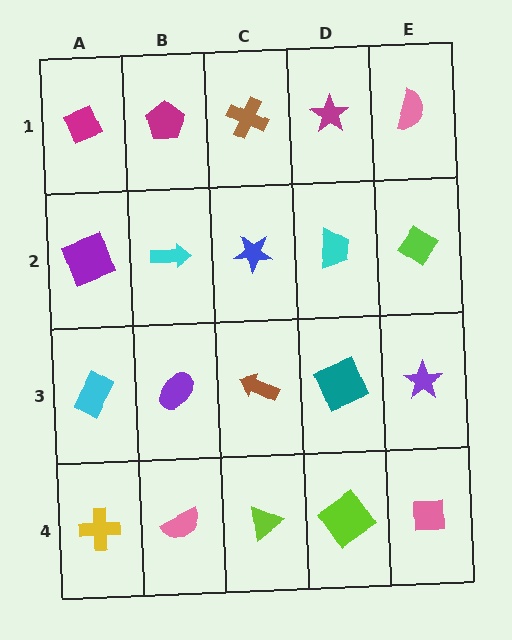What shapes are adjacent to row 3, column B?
A cyan arrow (row 2, column B), a pink semicircle (row 4, column B), a cyan rectangle (row 3, column A), a brown arrow (row 3, column C).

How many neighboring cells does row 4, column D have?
3.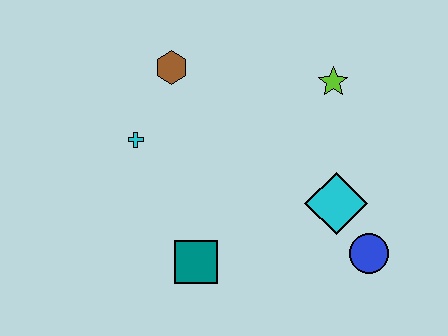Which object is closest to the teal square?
The cyan cross is closest to the teal square.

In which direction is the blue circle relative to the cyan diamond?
The blue circle is below the cyan diamond.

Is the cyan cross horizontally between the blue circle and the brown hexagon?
No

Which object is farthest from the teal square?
The lime star is farthest from the teal square.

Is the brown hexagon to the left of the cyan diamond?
Yes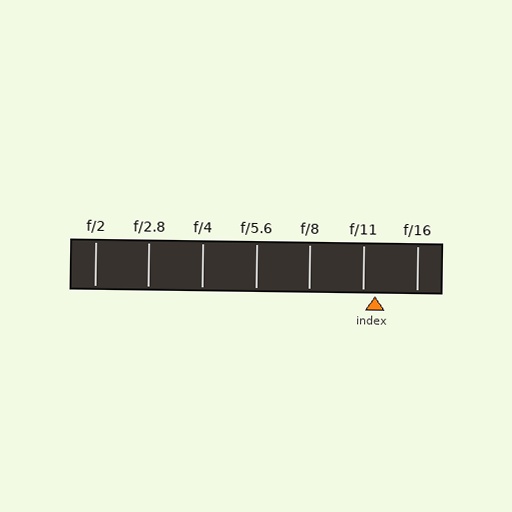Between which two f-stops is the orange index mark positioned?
The index mark is between f/11 and f/16.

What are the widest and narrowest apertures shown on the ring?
The widest aperture shown is f/2 and the narrowest is f/16.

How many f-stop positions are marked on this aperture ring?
There are 7 f-stop positions marked.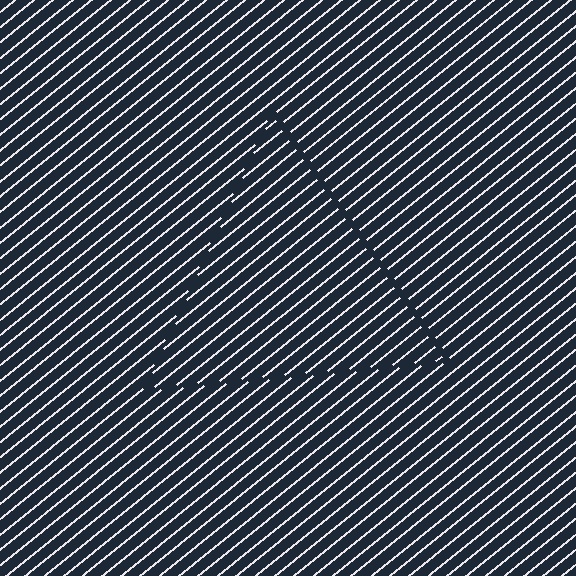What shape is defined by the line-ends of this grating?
An illusory triangle. The interior of the shape contains the same grating, shifted by half a period — the contour is defined by the phase discontinuity where line-ends from the inner and outer gratings abut.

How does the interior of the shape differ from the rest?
The interior of the shape contains the same grating, shifted by half a period — the contour is defined by the phase discontinuity where line-ends from the inner and outer gratings abut.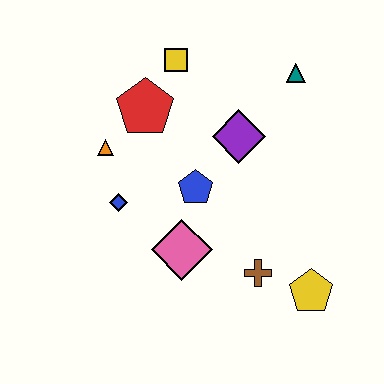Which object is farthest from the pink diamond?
The teal triangle is farthest from the pink diamond.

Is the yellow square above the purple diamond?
Yes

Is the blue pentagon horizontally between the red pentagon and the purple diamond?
Yes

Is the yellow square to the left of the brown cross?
Yes